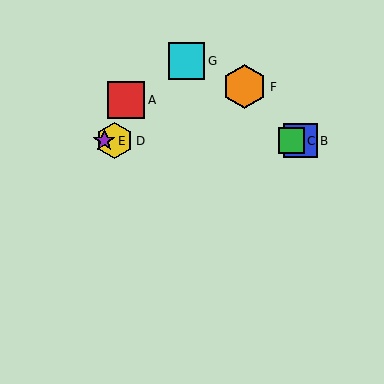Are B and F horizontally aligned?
No, B is at y≈141 and F is at y≈87.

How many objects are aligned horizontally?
4 objects (B, C, D, E) are aligned horizontally.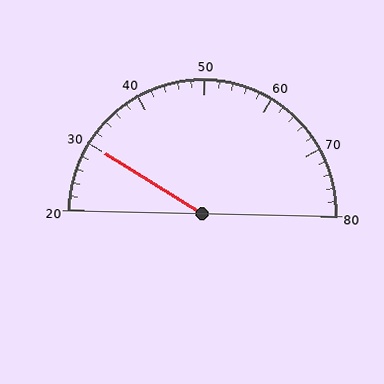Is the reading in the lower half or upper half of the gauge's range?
The reading is in the lower half of the range (20 to 80).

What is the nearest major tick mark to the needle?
The nearest major tick mark is 30.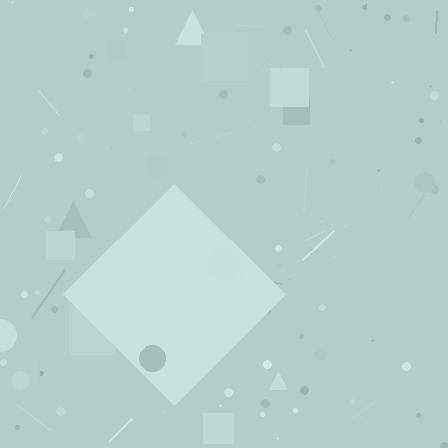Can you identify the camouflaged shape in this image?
The camouflaged shape is a diamond.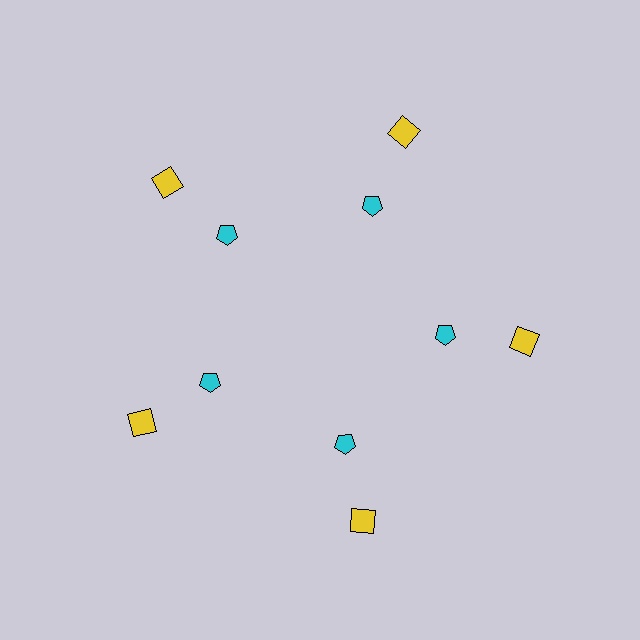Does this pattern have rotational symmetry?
Yes, this pattern has 5-fold rotational symmetry. It looks the same after rotating 72 degrees around the center.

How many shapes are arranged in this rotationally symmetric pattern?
There are 10 shapes, arranged in 5 groups of 2.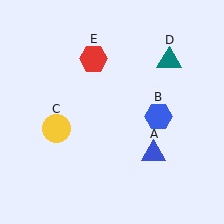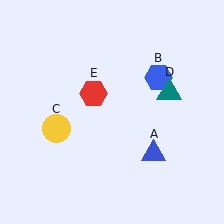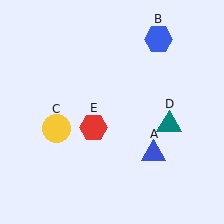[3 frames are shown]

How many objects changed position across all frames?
3 objects changed position: blue hexagon (object B), teal triangle (object D), red hexagon (object E).